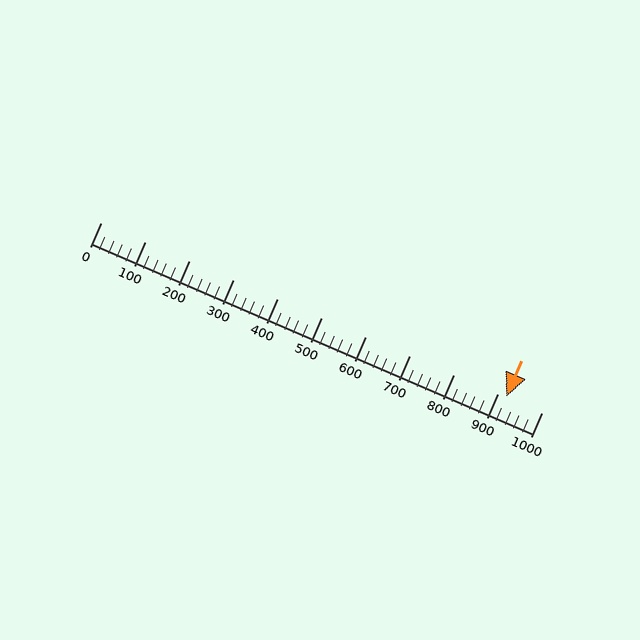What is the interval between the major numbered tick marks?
The major tick marks are spaced 100 units apart.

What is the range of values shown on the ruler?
The ruler shows values from 0 to 1000.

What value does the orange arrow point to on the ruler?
The orange arrow points to approximately 920.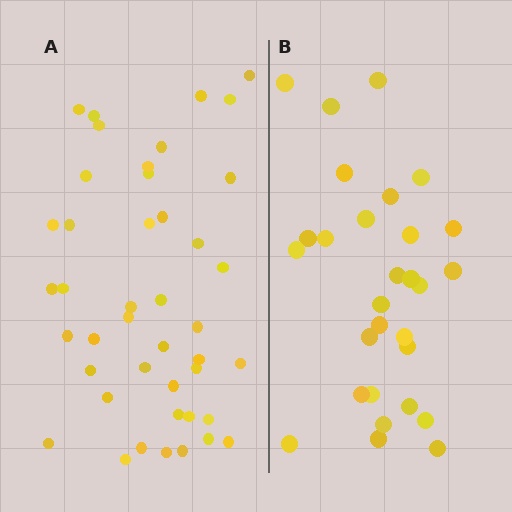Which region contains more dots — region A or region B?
Region A (the left region) has more dots.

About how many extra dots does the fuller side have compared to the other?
Region A has approximately 15 more dots than region B.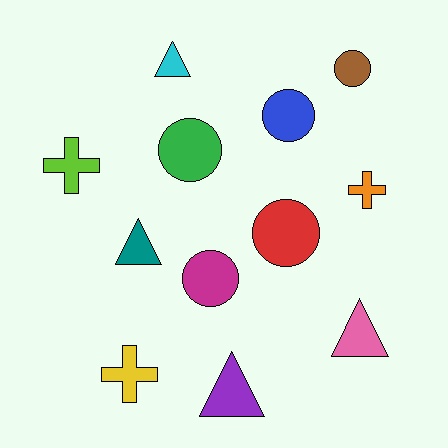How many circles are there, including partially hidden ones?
There are 5 circles.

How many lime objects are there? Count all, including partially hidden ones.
There is 1 lime object.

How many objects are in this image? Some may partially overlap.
There are 12 objects.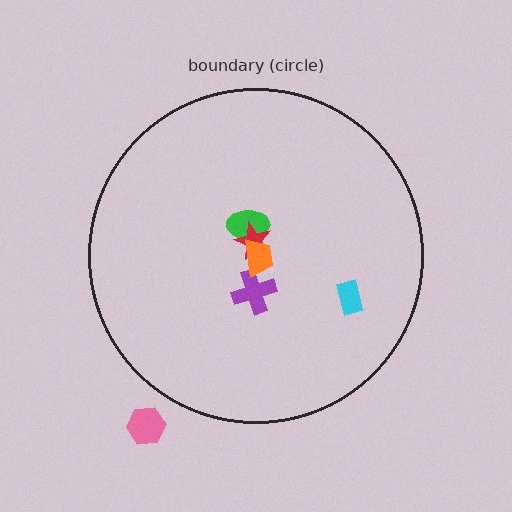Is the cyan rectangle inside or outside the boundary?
Inside.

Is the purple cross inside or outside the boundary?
Inside.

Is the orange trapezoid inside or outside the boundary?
Inside.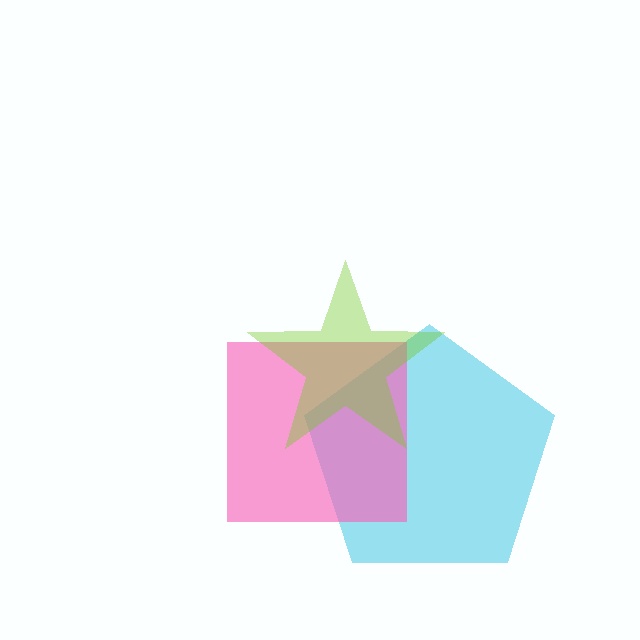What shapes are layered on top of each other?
The layered shapes are: a cyan pentagon, a pink square, a lime star.